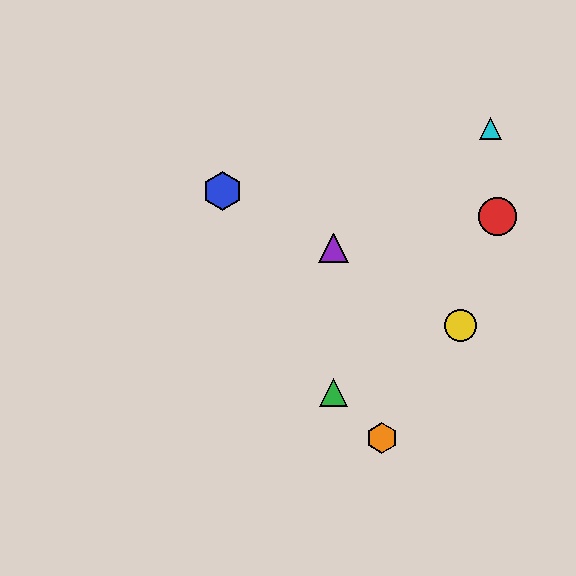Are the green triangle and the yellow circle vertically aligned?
No, the green triangle is at x≈334 and the yellow circle is at x≈460.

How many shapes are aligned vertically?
2 shapes (the green triangle, the purple triangle) are aligned vertically.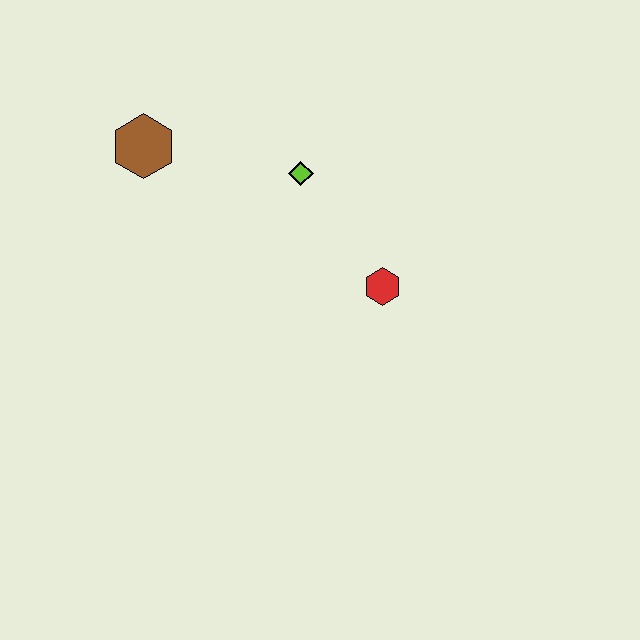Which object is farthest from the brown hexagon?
The red hexagon is farthest from the brown hexagon.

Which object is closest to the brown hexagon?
The lime diamond is closest to the brown hexagon.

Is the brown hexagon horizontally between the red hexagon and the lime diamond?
No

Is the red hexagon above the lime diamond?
No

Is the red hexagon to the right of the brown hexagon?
Yes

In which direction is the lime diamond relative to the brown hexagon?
The lime diamond is to the right of the brown hexagon.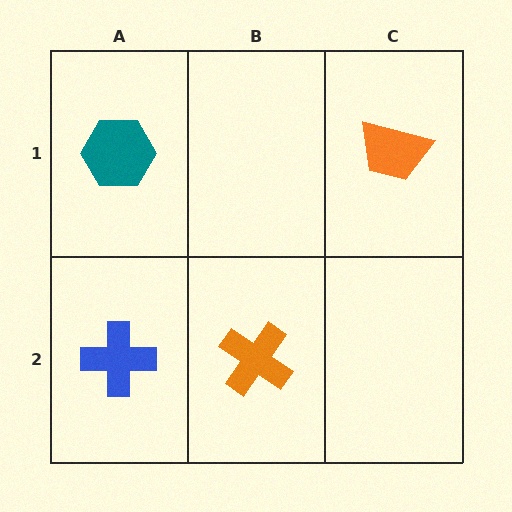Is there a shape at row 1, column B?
No, that cell is empty.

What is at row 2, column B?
An orange cross.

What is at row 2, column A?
A blue cross.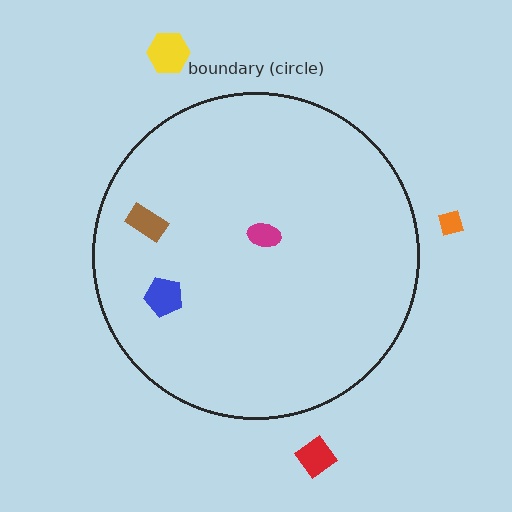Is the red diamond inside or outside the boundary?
Outside.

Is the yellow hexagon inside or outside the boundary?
Outside.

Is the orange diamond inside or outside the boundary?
Outside.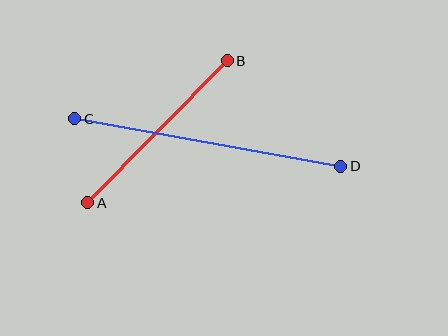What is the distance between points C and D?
The distance is approximately 270 pixels.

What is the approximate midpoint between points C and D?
The midpoint is at approximately (208, 142) pixels.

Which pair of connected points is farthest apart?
Points C and D are farthest apart.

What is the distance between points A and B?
The distance is approximately 199 pixels.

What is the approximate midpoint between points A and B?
The midpoint is at approximately (158, 132) pixels.